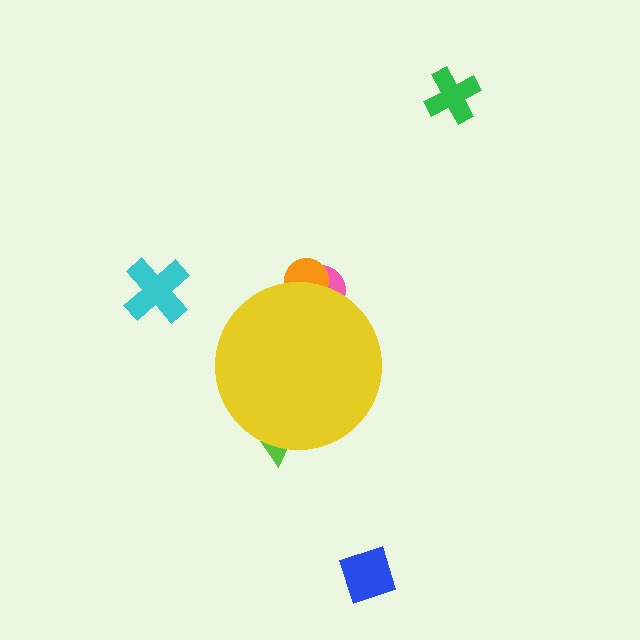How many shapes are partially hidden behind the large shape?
3 shapes are partially hidden.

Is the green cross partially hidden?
No, the green cross is fully visible.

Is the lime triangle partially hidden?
Yes, the lime triangle is partially hidden behind the yellow circle.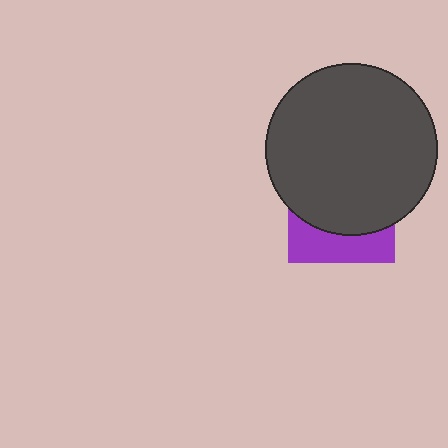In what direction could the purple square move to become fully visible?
The purple square could move down. That would shift it out from behind the dark gray circle entirely.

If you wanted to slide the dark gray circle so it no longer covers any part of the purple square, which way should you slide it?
Slide it up — that is the most direct way to separate the two shapes.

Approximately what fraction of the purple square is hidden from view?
Roughly 68% of the purple square is hidden behind the dark gray circle.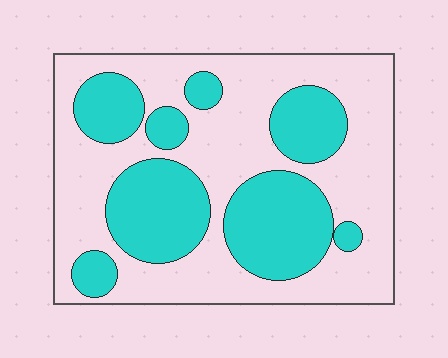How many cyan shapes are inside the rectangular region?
8.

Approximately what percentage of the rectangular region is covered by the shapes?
Approximately 40%.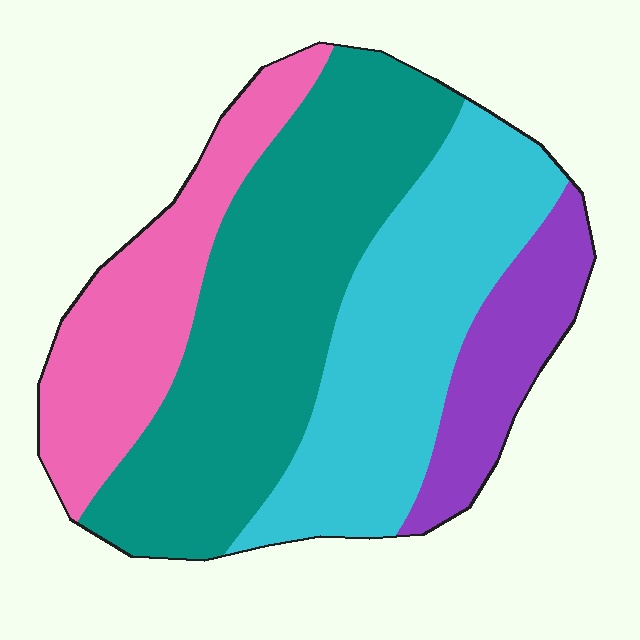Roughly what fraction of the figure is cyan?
Cyan covers around 30% of the figure.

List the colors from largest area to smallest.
From largest to smallest: teal, cyan, pink, purple.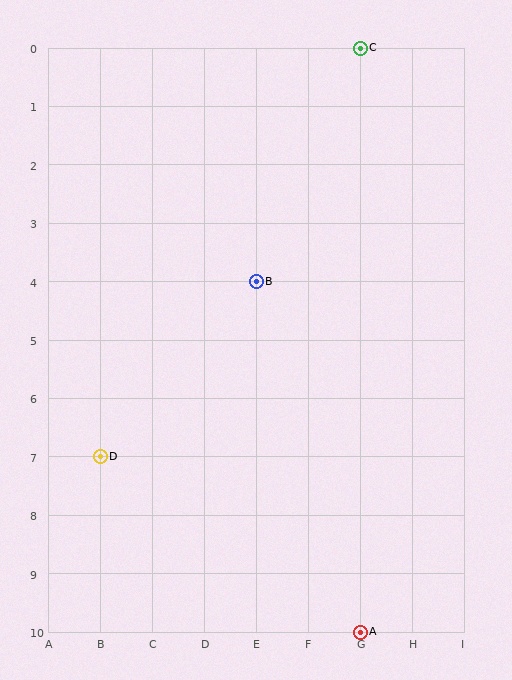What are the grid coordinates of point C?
Point C is at grid coordinates (G, 0).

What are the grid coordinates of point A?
Point A is at grid coordinates (G, 10).